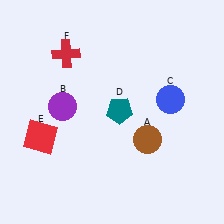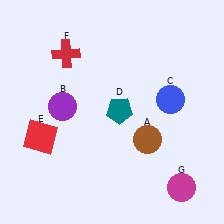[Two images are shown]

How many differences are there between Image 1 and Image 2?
There is 1 difference between the two images.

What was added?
A magenta circle (G) was added in Image 2.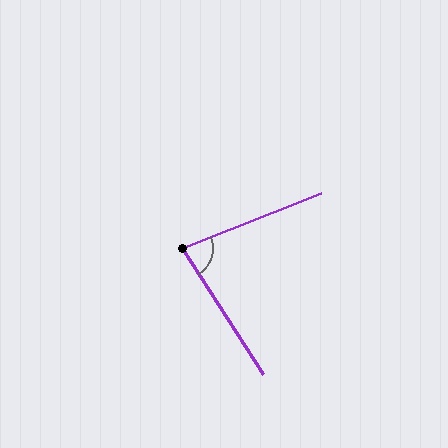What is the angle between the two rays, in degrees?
Approximately 79 degrees.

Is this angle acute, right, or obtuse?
It is acute.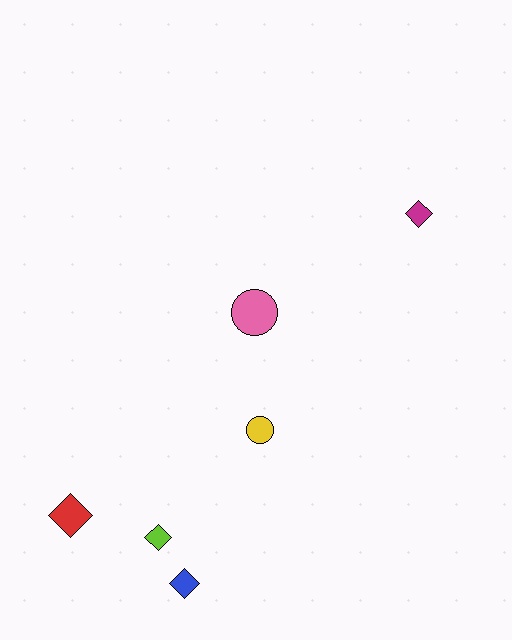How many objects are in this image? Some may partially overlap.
There are 6 objects.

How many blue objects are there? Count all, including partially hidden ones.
There is 1 blue object.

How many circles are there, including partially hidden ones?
There are 2 circles.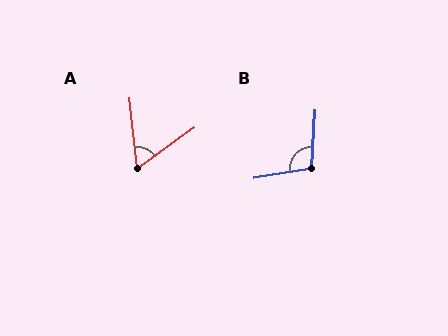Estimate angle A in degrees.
Approximately 60 degrees.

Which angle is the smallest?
A, at approximately 60 degrees.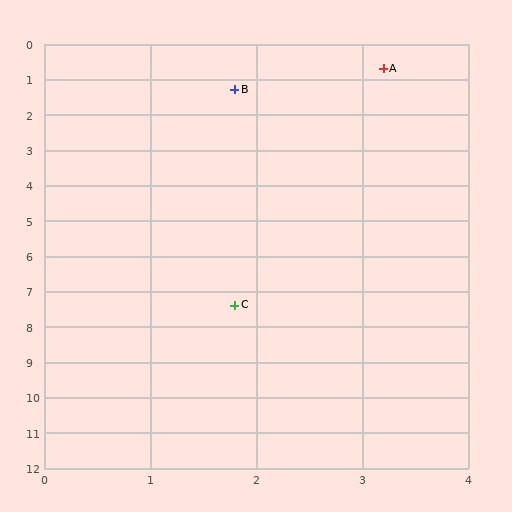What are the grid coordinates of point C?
Point C is at approximately (1.8, 7.4).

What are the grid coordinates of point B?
Point B is at approximately (1.8, 1.3).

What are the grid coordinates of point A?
Point A is at approximately (3.2, 0.7).